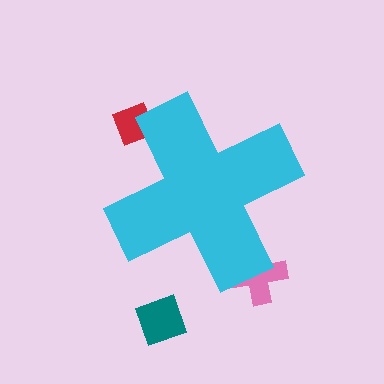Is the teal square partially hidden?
No, the teal square is fully visible.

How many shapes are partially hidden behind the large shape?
2 shapes are partially hidden.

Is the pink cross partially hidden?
Yes, the pink cross is partially hidden behind the cyan cross.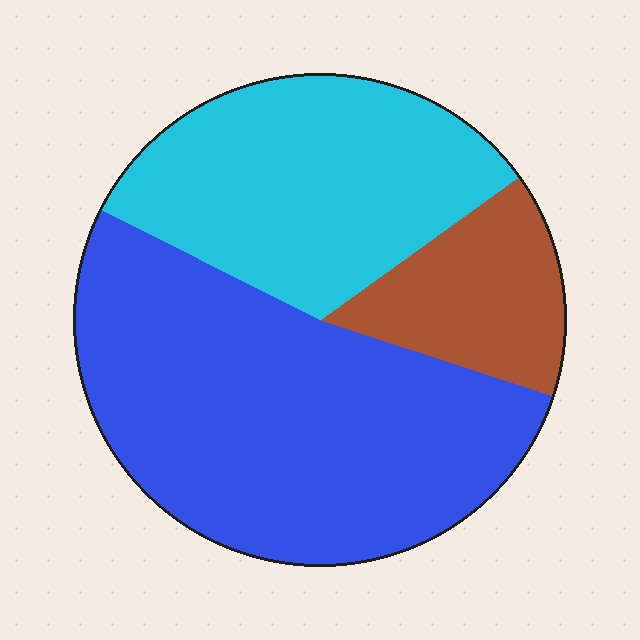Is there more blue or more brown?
Blue.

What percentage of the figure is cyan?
Cyan takes up about one third (1/3) of the figure.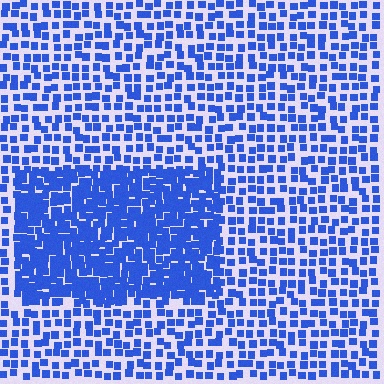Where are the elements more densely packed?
The elements are more densely packed inside the rectangle boundary.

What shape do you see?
I see a rectangle.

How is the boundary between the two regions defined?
The boundary is defined by a change in element density (approximately 2.1x ratio). All elements are the same color, size, and shape.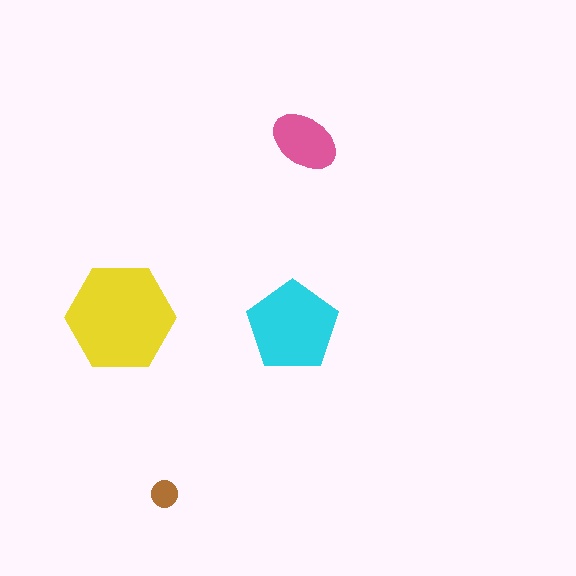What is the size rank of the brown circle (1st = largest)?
4th.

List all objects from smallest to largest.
The brown circle, the pink ellipse, the cyan pentagon, the yellow hexagon.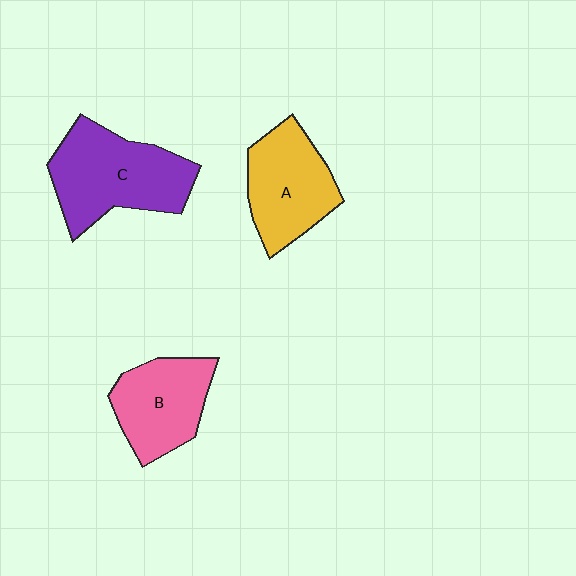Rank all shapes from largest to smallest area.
From largest to smallest: C (purple), A (yellow), B (pink).